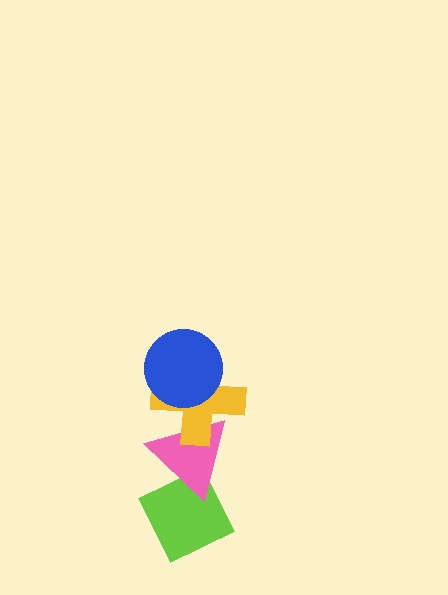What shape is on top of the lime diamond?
The pink triangle is on top of the lime diamond.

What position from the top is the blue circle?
The blue circle is 1st from the top.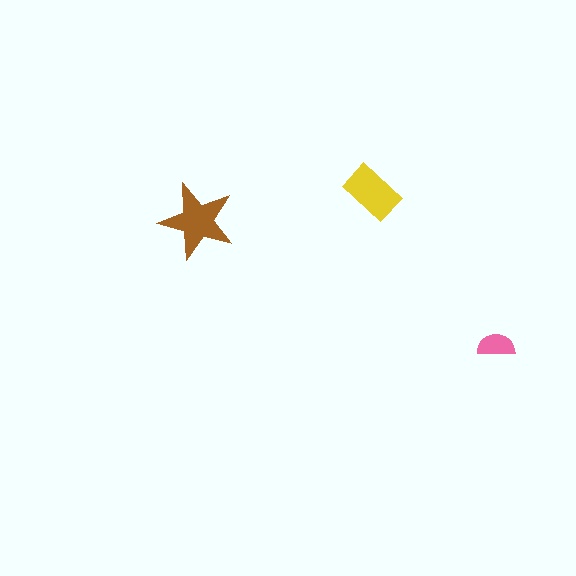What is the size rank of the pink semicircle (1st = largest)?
3rd.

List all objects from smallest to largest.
The pink semicircle, the yellow rectangle, the brown star.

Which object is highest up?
The yellow rectangle is topmost.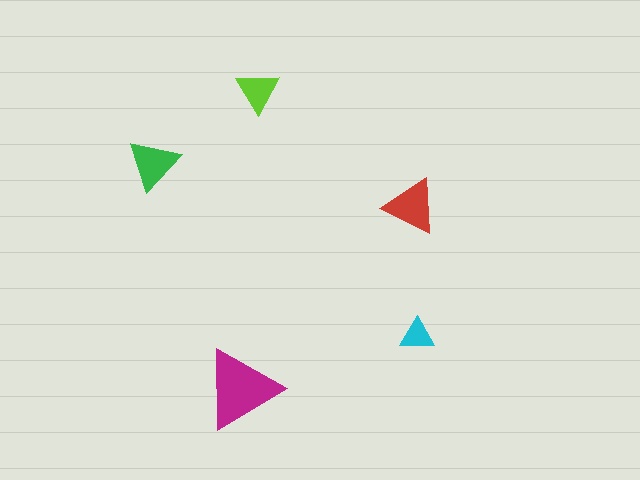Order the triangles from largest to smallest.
the magenta one, the red one, the green one, the lime one, the cyan one.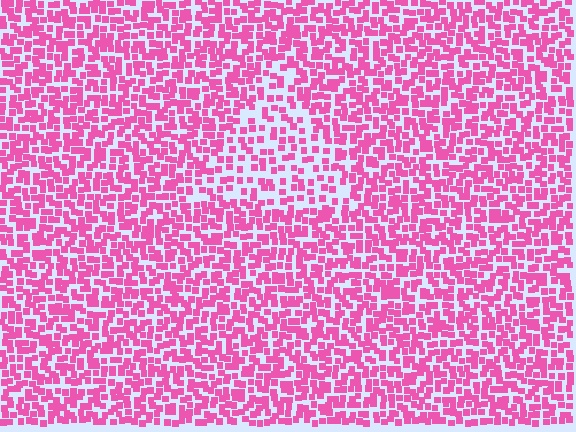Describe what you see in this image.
The image contains small pink elements arranged at two different densities. A triangle-shaped region is visible where the elements are less densely packed than the surrounding area.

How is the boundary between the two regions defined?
The boundary is defined by a change in element density (approximately 1.8x ratio). All elements are the same color, size, and shape.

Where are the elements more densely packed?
The elements are more densely packed outside the triangle boundary.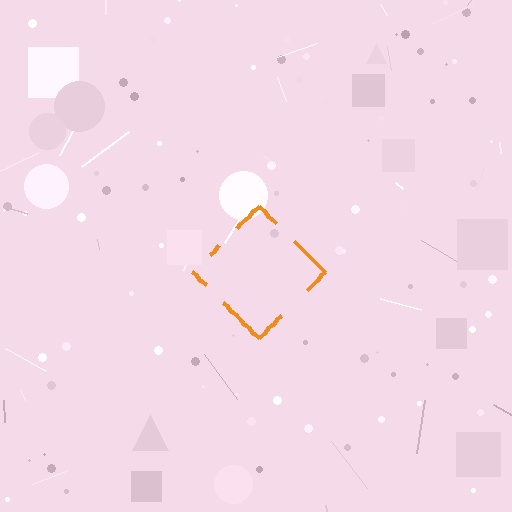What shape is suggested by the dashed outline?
The dashed outline suggests a diamond.